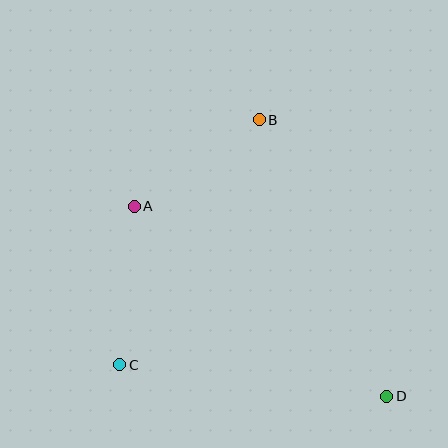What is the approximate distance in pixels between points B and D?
The distance between B and D is approximately 304 pixels.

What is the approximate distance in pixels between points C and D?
The distance between C and D is approximately 269 pixels.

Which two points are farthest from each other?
Points A and D are farthest from each other.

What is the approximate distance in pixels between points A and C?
The distance between A and C is approximately 159 pixels.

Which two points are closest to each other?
Points A and B are closest to each other.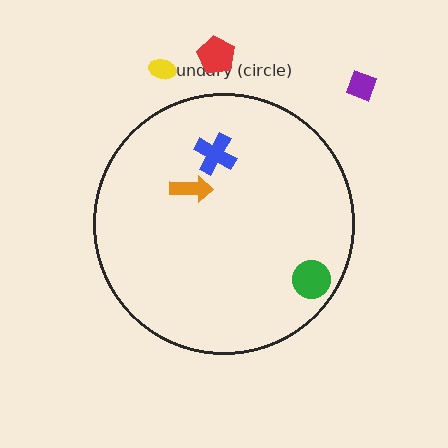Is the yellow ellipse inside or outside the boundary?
Outside.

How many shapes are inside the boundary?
3 inside, 3 outside.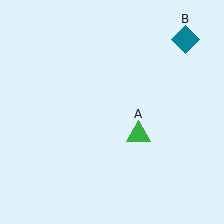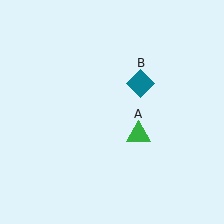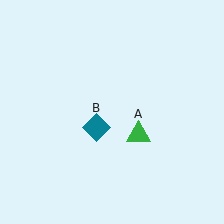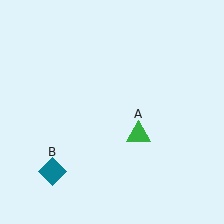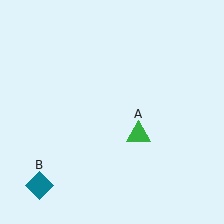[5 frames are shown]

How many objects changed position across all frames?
1 object changed position: teal diamond (object B).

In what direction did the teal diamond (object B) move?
The teal diamond (object B) moved down and to the left.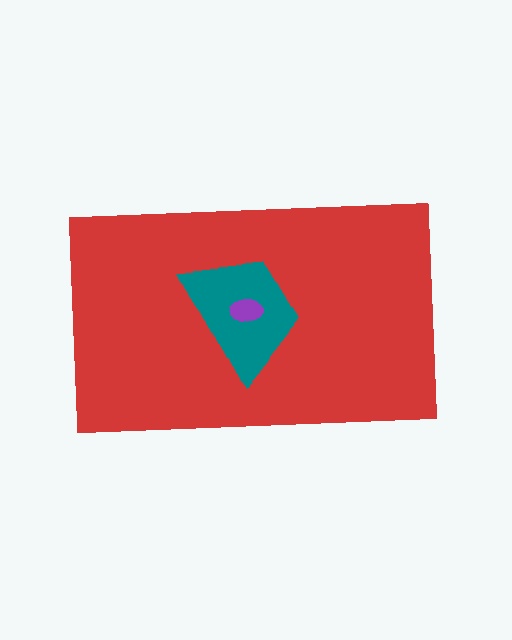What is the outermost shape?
The red rectangle.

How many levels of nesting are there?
3.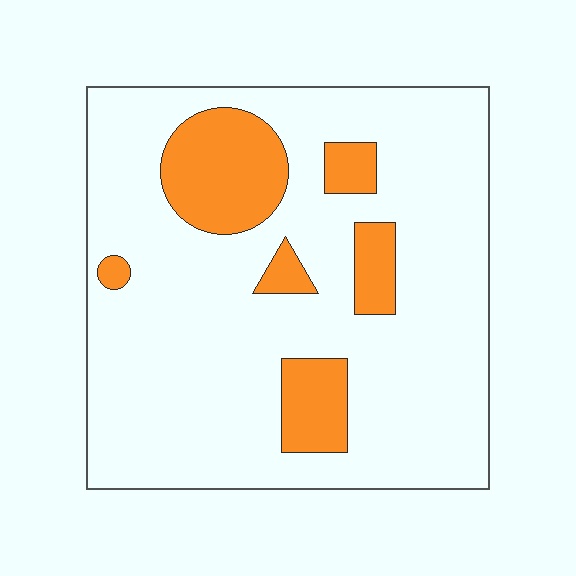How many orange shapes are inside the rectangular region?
6.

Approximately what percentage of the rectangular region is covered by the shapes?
Approximately 20%.